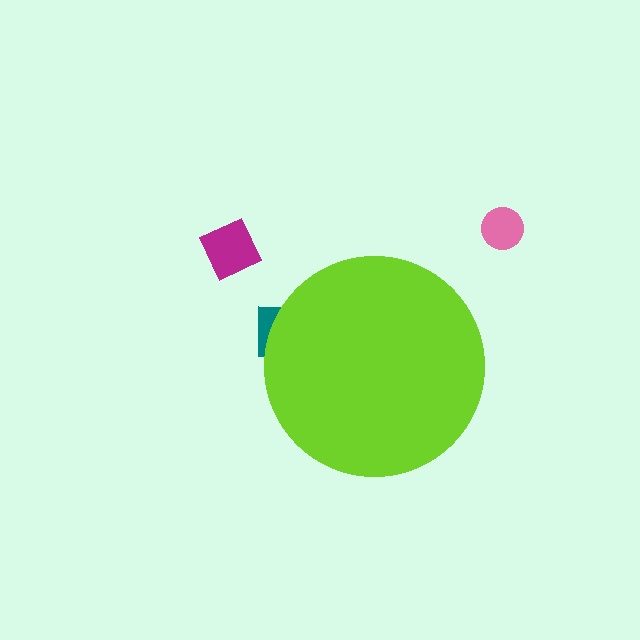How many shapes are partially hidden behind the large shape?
1 shape is partially hidden.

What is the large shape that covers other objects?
A lime circle.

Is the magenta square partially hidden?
No, the magenta square is fully visible.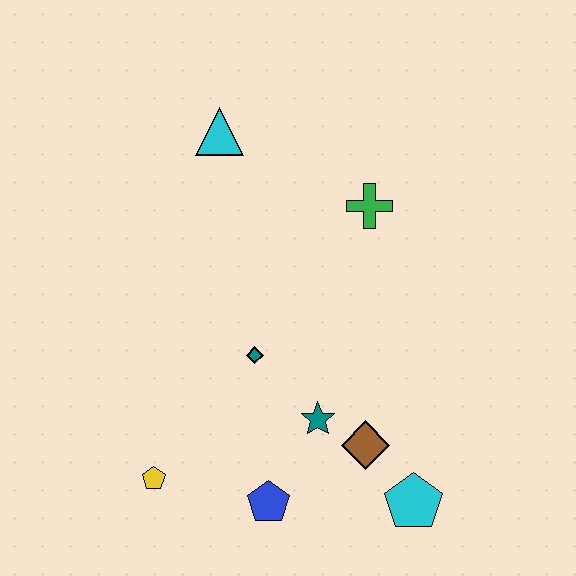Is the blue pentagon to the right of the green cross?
No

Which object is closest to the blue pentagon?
The teal star is closest to the blue pentagon.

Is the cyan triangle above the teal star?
Yes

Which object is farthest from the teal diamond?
The cyan triangle is farthest from the teal diamond.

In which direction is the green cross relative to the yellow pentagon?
The green cross is above the yellow pentagon.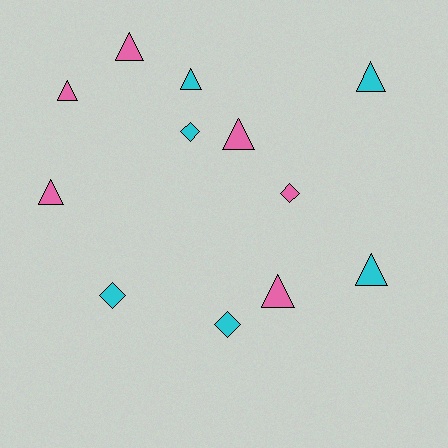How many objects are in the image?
There are 12 objects.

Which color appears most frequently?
Cyan, with 6 objects.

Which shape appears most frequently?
Triangle, with 8 objects.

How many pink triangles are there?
There are 5 pink triangles.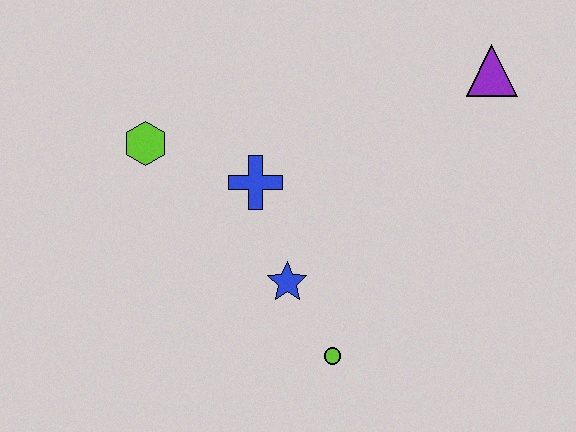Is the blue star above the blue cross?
No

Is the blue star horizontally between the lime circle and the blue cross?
Yes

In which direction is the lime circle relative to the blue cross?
The lime circle is below the blue cross.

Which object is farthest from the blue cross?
The purple triangle is farthest from the blue cross.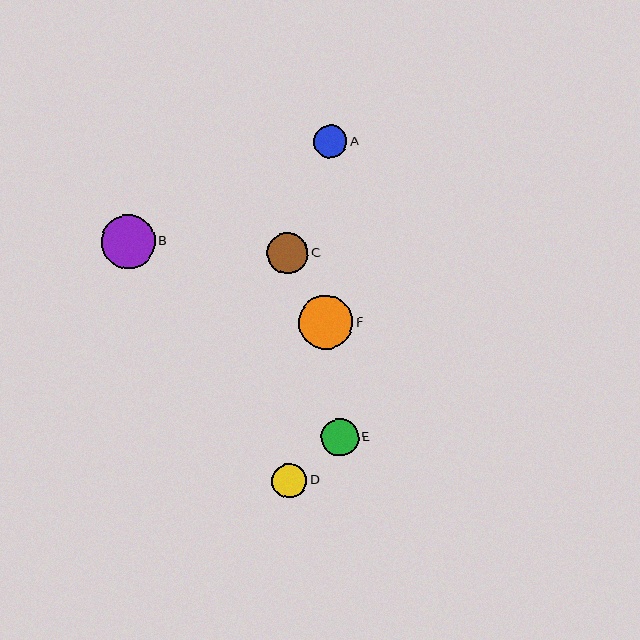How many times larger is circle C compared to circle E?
Circle C is approximately 1.1 times the size of circle E.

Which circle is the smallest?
Circle A is the smallest with a size of approximately 33 pixels.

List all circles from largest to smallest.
From largest to smallest: F, B, C, E, D, A.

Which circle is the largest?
Circle F is the largest with a size of approximately 55 pixels.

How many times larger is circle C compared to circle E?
Circle C is approximately 1.1 times the size of circle E.